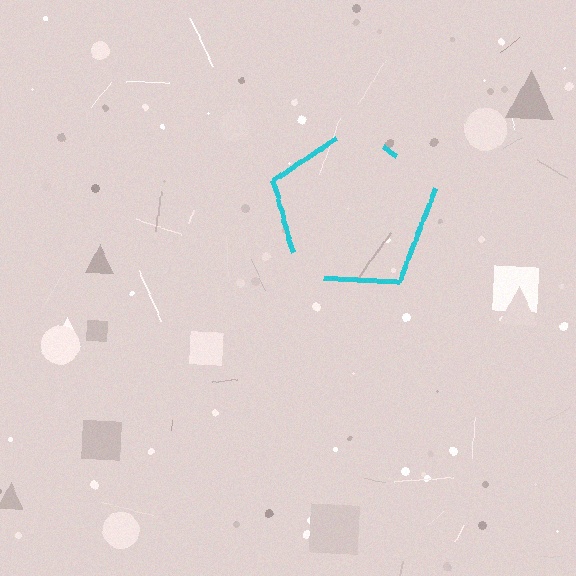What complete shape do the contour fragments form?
The contour fragments form a pentagon.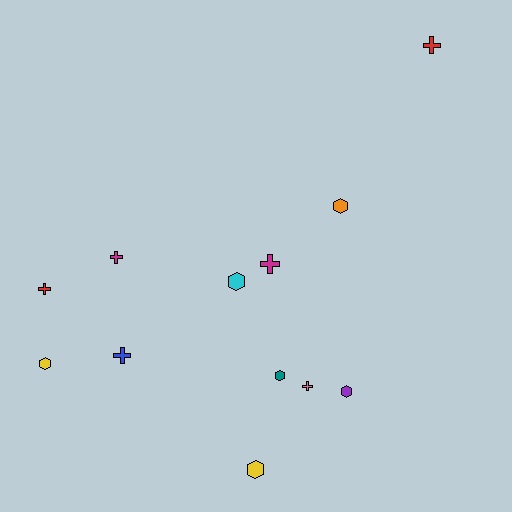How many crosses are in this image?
There are 6 crosses.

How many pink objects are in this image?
There is 1 pink object.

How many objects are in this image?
There are 12 objects.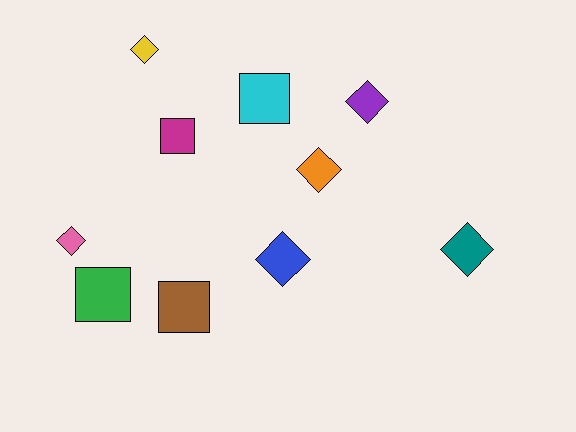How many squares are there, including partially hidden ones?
There are 4 squares.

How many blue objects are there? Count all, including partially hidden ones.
There is 1 blue object.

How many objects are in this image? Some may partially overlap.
There are 10 objects.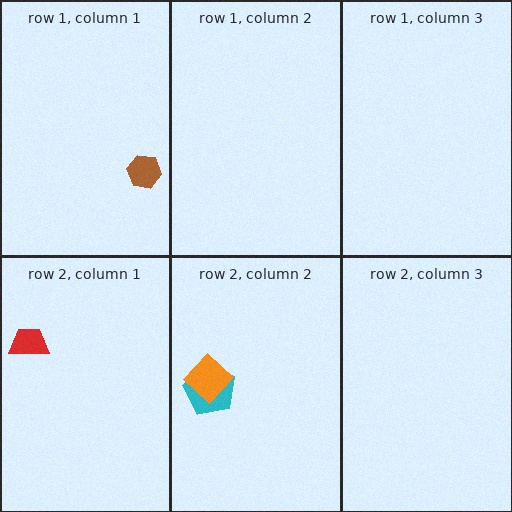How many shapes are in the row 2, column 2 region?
2.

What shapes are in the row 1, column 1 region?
The brown hexagon.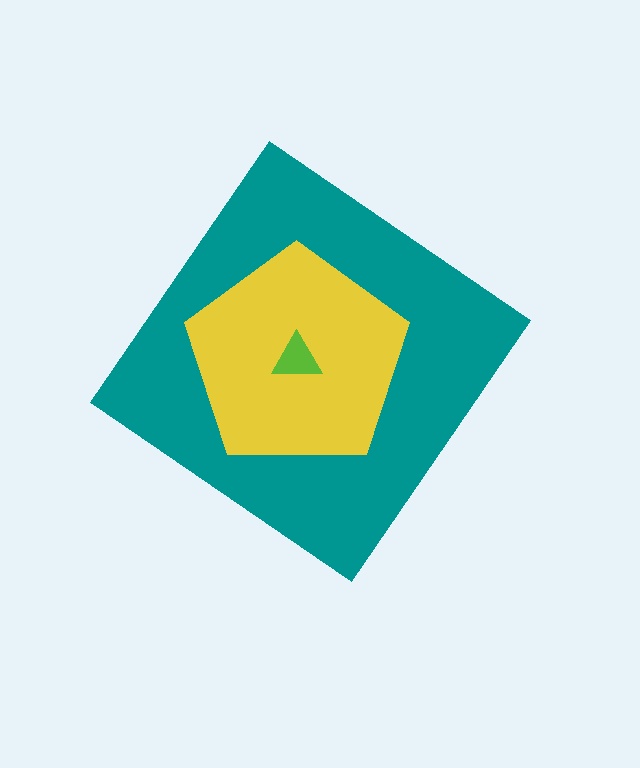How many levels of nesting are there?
3.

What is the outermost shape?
The teal diamond.